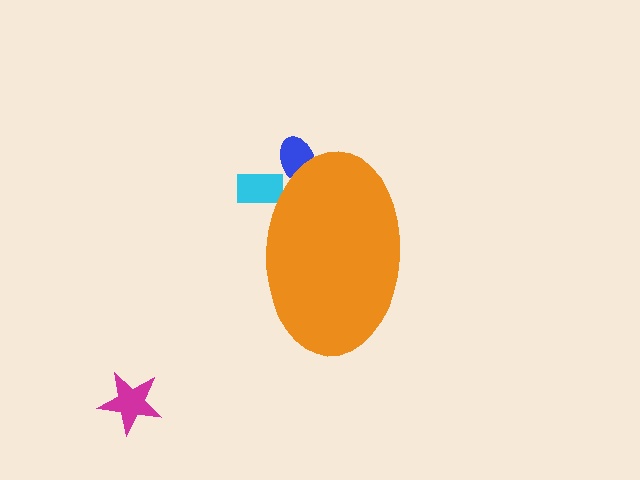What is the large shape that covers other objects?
An orange ellipse.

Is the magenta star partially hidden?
No, the magenta star is fully visible.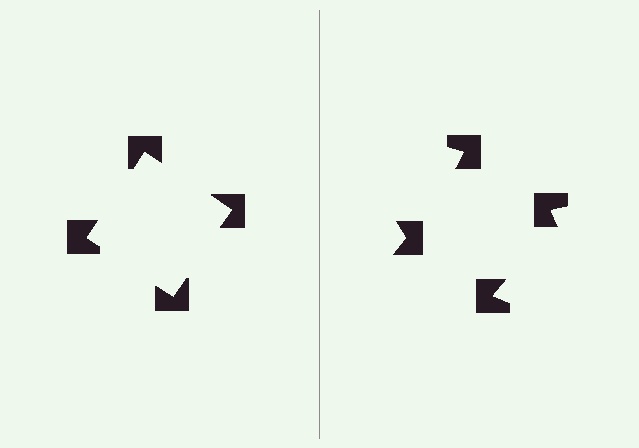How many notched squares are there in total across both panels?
8 — 4 on each side.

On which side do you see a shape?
An illusory square appears on the left side. On the right side the wedge cuts are rotated, so no coherent shape forms.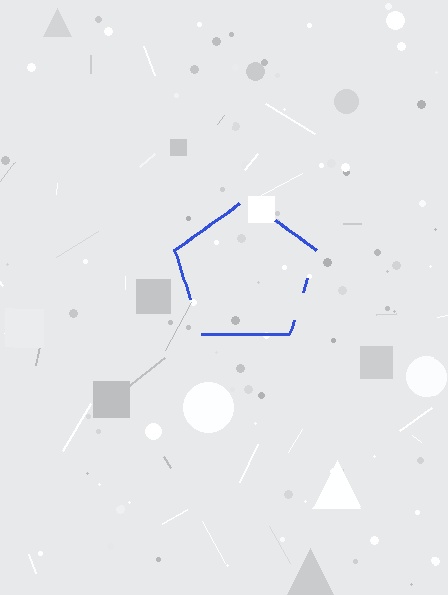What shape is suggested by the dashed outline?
The dashed outline suggests a pentagon.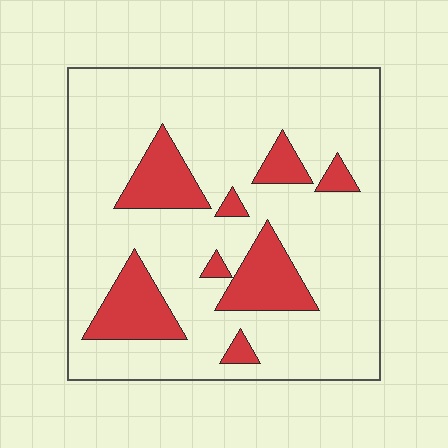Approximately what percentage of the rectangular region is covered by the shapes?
Approximately 20%.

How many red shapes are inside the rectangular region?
8.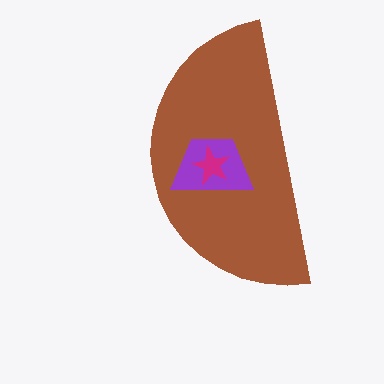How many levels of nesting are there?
3.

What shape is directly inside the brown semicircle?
The purple trapezoid.